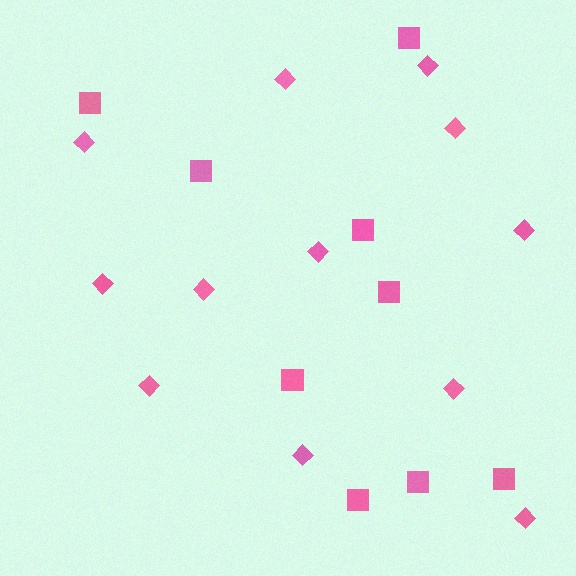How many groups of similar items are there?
There are 2 groups: one group of diamonds (12) and one group of squares (9).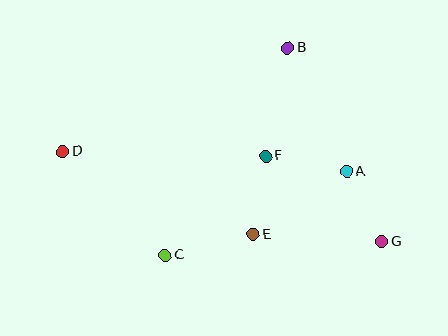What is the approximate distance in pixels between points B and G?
The distance between B and G is approximately 215 pixels.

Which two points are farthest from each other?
Points D and G are farthest from each other.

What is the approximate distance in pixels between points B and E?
The distance between B and E is approximately 190 pixels.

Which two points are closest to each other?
Points A and G are closest to each other.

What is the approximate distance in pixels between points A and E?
The distance between A and E is approximately 113 pixels.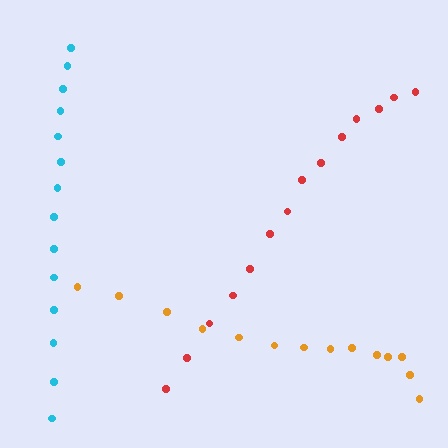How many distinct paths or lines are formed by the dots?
There are 3 distinct paths.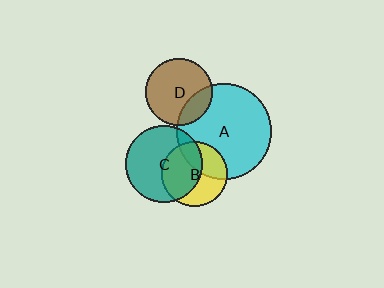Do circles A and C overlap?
Yes.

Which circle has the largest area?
Circle A (cyan).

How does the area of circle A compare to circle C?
Approximately 1.5 times.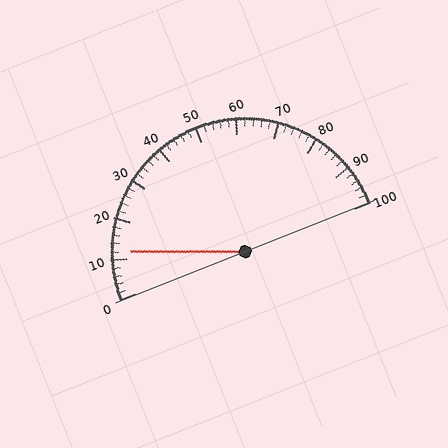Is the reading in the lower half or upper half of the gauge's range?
The reading is in the lower half of the range (0 to 100).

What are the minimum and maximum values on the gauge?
The gauge ranges from 0 to 100.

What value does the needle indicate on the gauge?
The needle indicates approximately 12.